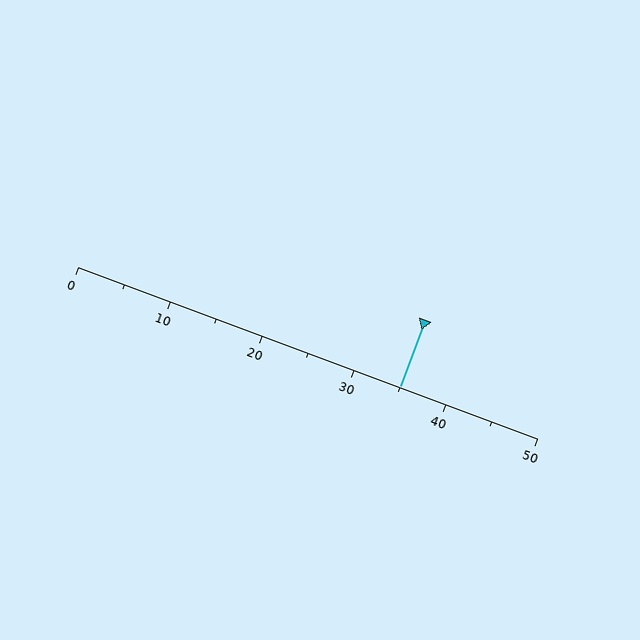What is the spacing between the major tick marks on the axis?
The major ticks are spaced 10 apart.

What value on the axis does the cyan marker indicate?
The marker indicates approximately 35.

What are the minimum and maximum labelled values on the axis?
The axis runs from 0 to 50.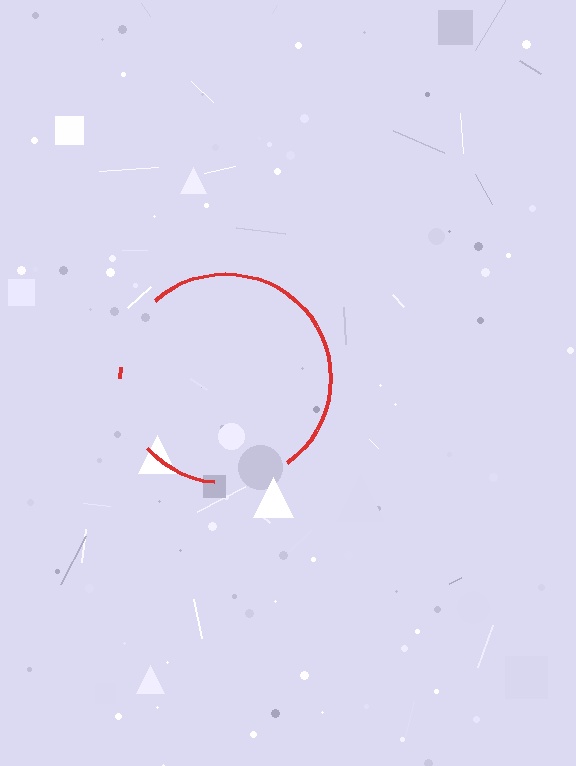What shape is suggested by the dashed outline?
The dashed outline suggests a circle.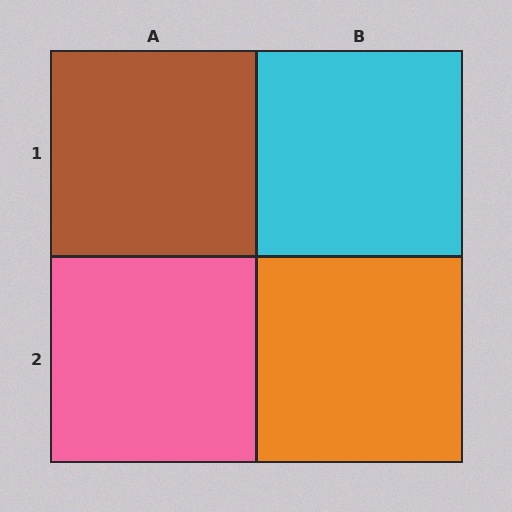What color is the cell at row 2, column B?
Orange.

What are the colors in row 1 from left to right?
Brown, cyan.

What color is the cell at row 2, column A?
Pink.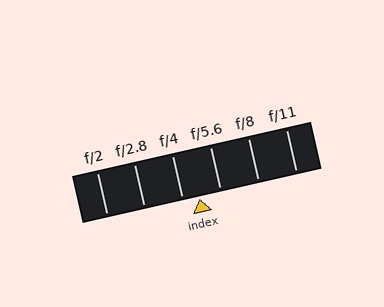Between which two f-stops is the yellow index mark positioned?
The index mark is between f/4 and f/5.6.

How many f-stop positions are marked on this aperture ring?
There are 6 f-stop positions marked.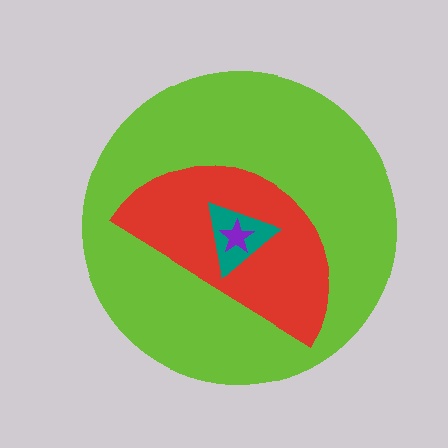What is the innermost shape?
The purple star.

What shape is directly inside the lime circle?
The red semicircle.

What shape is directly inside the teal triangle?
The purple star.